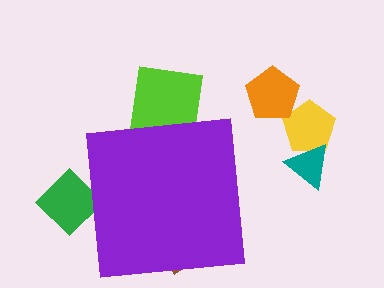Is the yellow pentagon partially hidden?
No, the yellow pentagon is fully visible.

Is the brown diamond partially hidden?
Yes, the brown diamond is partially hidden behind the purple square.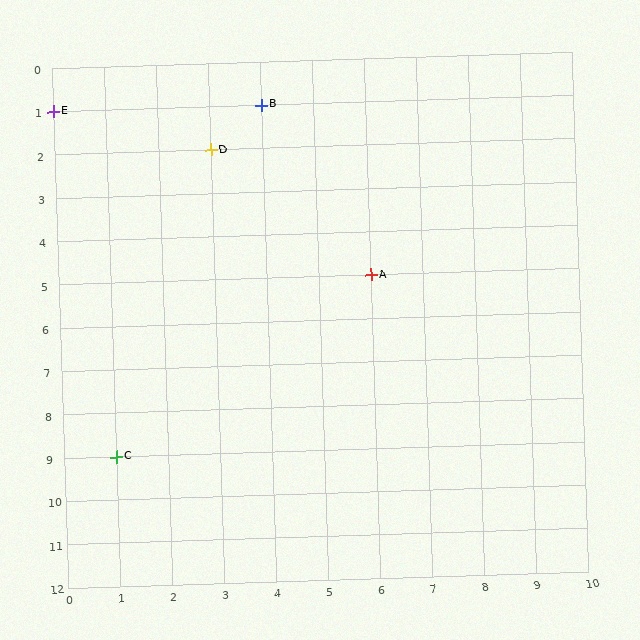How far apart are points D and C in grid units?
Points D and C are 2 columns and 7 rows apart (about 7.3 grid units diagonally).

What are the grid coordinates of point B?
Point B is at grid coordinates (4, 1).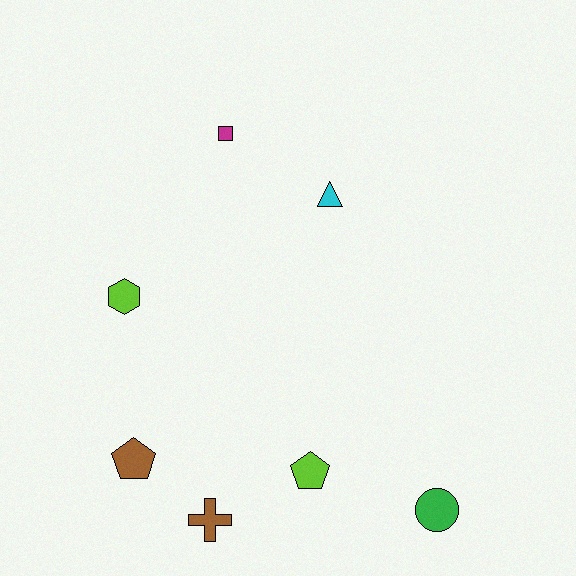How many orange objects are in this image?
There are no orange objects.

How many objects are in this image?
There are 7 objects.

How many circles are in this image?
There is 1 circle.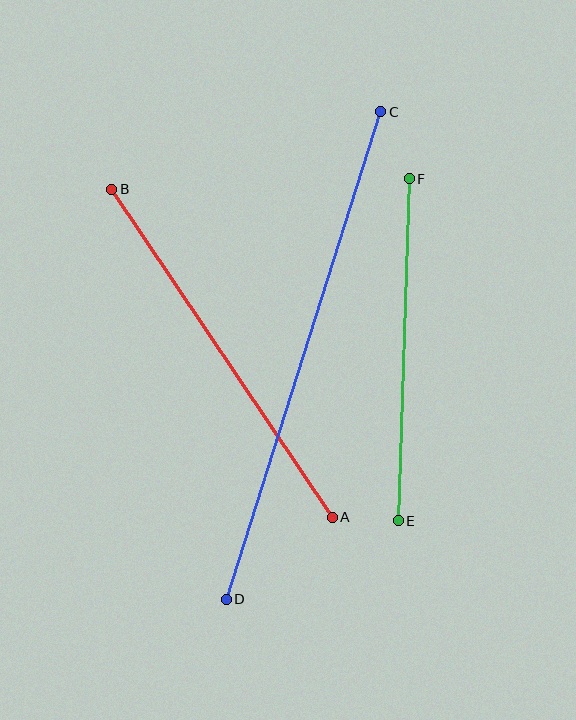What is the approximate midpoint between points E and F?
The midpoint is at approximately (404, 350) pixels.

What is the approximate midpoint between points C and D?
The midpoint is at approximately (304, 356) pixels.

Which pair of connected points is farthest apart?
Points C and D are farthest apart.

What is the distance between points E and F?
The distance is approximately 342 pixels.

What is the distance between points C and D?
The distance is approximately 512 pixels.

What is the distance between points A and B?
The distance is approximately 395 pixels.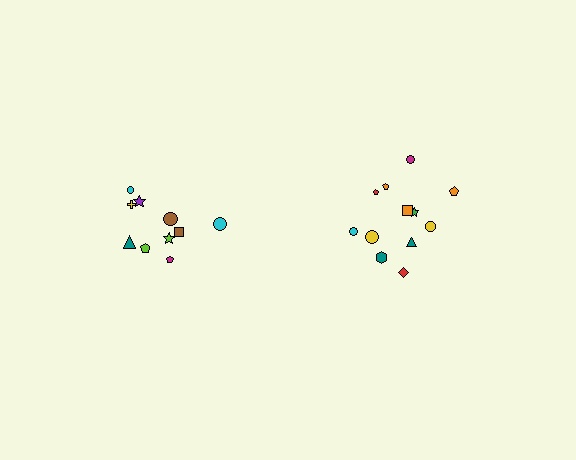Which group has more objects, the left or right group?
The right group.